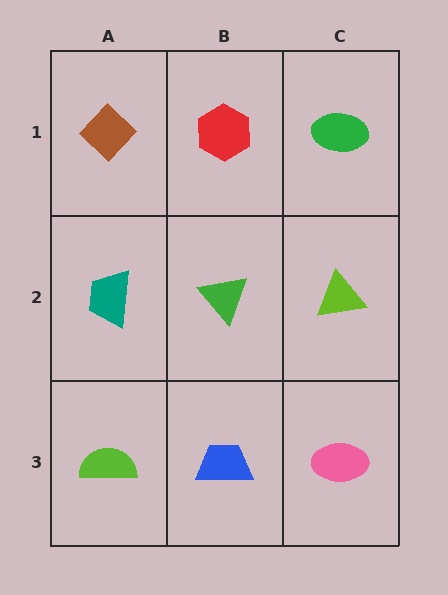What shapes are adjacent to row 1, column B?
A green triangle (row 2, column B), a brown diamond (row 1, column A), a green ellipse (row 1, column C).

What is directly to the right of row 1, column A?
A red hexagon.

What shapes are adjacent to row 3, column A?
A teal trapezoid (row 2, column A), a blue trapezoid (row 3, column B).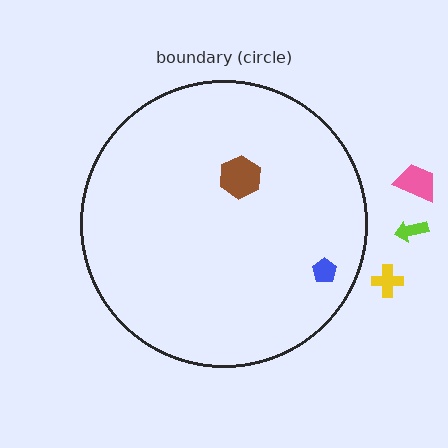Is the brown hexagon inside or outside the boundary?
Inside.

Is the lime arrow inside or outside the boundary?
Outside.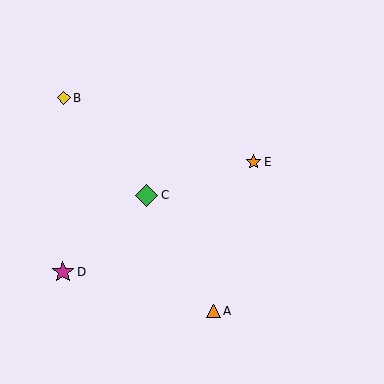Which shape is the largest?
The green diamond (labeled C) is the largest.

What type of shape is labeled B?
Shape B is a yellow diamond.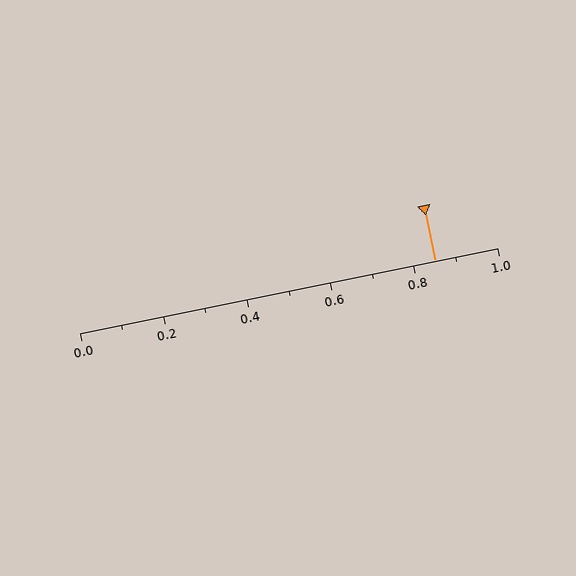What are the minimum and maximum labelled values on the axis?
The axis runs from 0.0 to 1.0.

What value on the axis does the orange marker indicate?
The marker indicates approximately 0.85.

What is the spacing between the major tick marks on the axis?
The major ticks are spaced 0.2 apart.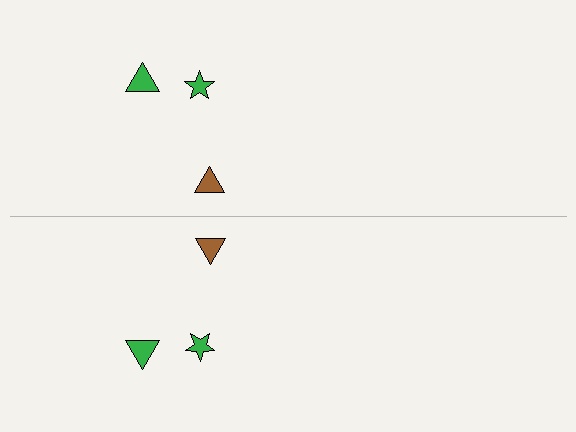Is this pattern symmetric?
Yes, this pattern has bilateral (reflection) symmetry.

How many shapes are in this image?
There are 6 shapes in this image.